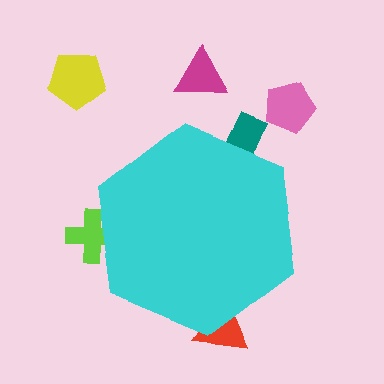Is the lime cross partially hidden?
Yes, the lime cross is partially hidden behind the cyan hexagon.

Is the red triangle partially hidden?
Yes, the red triangle is partially hidden behind the cyan hexagon.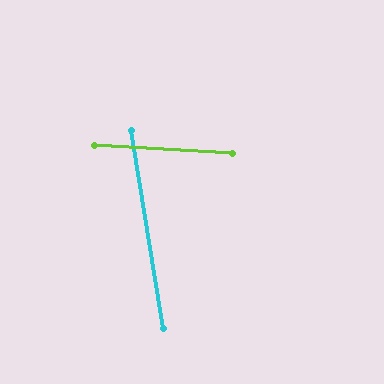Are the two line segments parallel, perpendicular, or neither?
Neither parallel nor perpendicular — they differ by about 78°.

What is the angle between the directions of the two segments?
Approximately 78 degrees.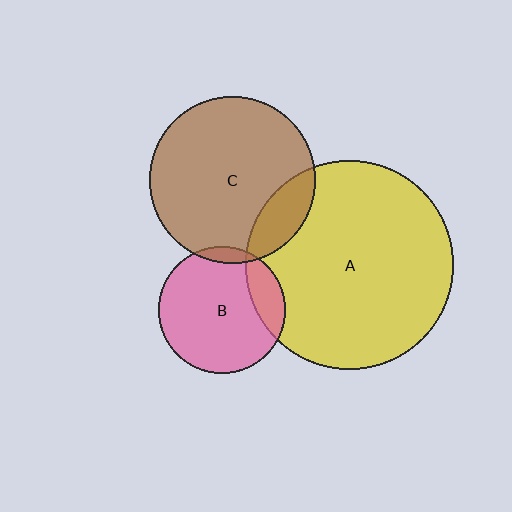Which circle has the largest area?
Circle A (yellow).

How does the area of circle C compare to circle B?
Approximately 1.7 times.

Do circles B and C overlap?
Yes.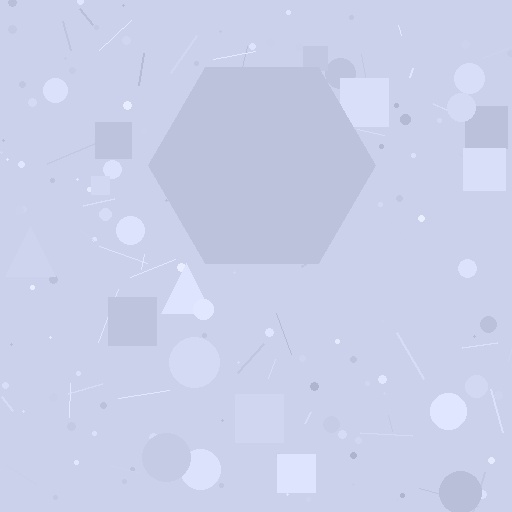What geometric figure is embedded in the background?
A hexagon is embedded in the background.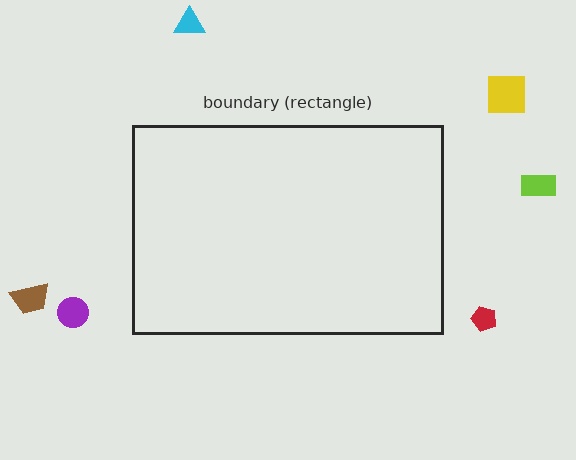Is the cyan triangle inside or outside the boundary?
Outside.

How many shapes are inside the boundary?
0 inside, 6 outside.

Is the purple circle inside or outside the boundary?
Outside.